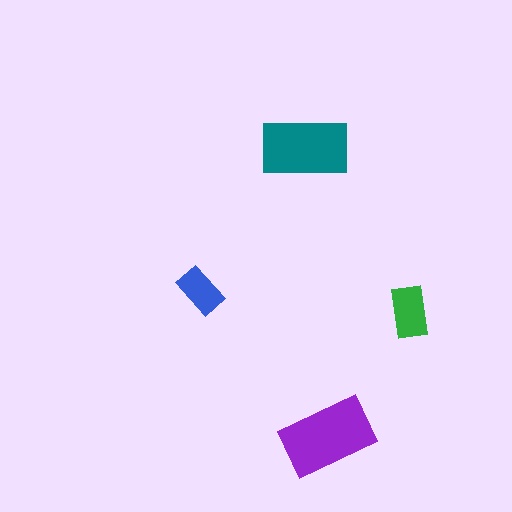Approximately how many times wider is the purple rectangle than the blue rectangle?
About 2 times wider.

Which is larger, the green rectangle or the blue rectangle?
The green one.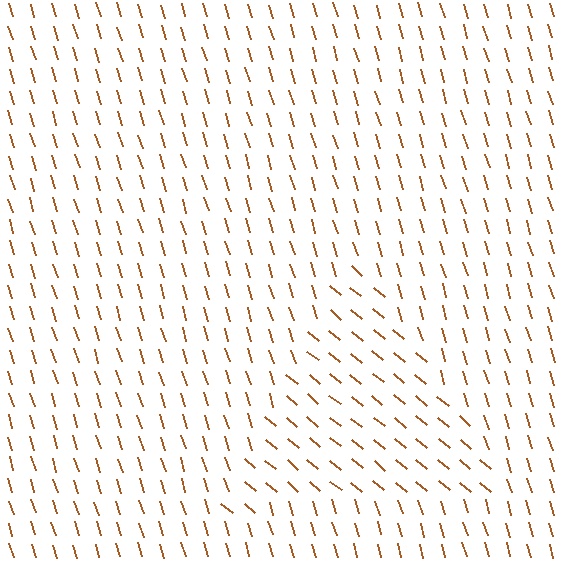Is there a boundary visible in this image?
Yes, there is a texture boundary formed by a change in line orientation.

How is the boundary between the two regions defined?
The boundary is defined purely by a change in line orientation (approximately 34 degrees difference). All lines are the same color and thickness.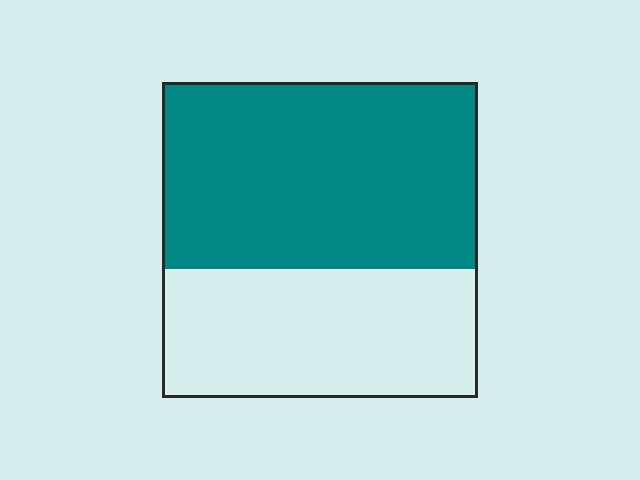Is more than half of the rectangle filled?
Yes.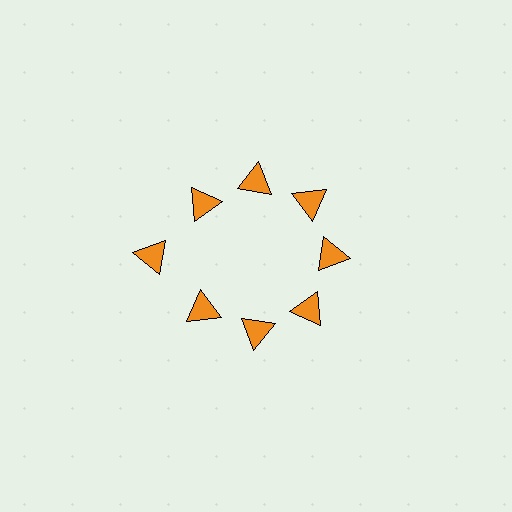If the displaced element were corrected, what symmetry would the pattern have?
It would have 8-fold rotational symmetry — the pattern would map onto itself every 45 degrees.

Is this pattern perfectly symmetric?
No. The 8 orange triangles are arranged in a ring, but one element near the 9 o'clock position is pushed outward from the center, breaking the 8-fold rotational symmetry.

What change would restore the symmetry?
The symmetry would be restored by moving it inward, back onto the ring so that all 8 triangles sit at equal angles and equal distance from the center.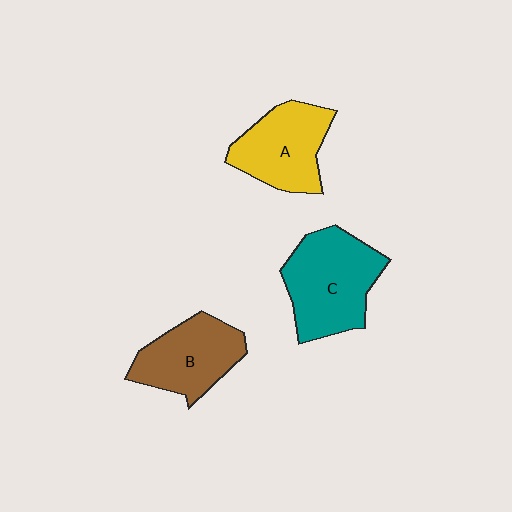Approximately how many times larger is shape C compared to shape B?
Approximately 1.3 times.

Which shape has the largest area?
Shape C (teal).